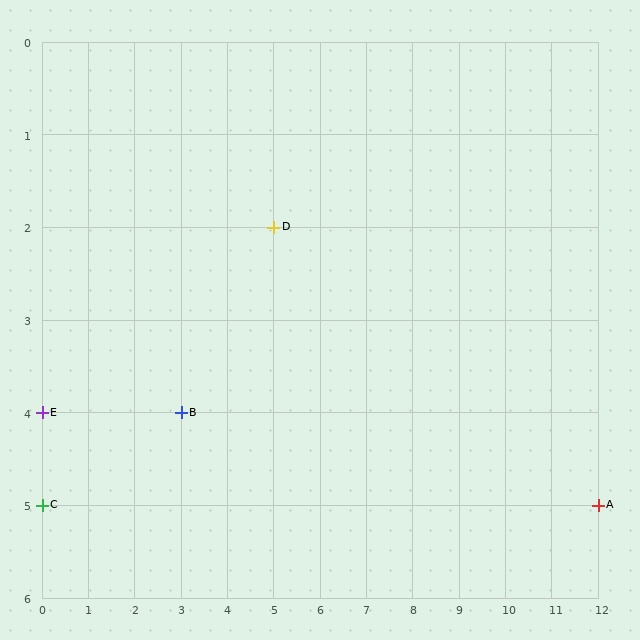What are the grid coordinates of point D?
Point D is at grid coordinates (5, 2).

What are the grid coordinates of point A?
Point A is at grid coordinates (12, 5).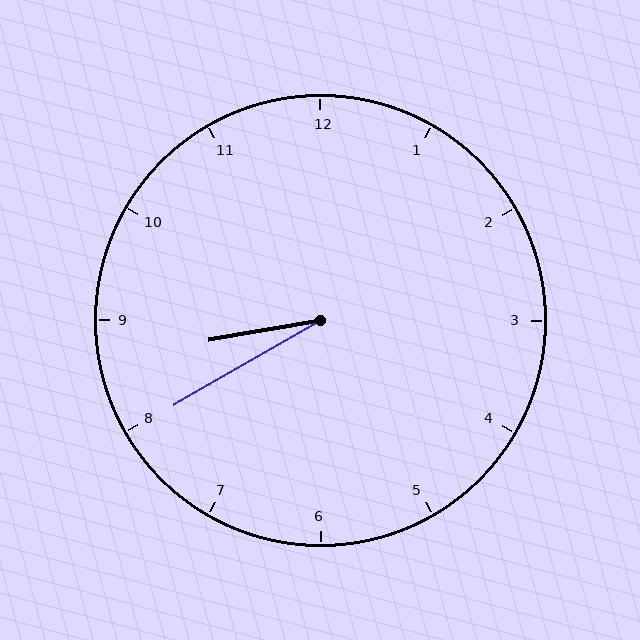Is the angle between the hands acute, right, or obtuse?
It is acute.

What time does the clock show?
8:40.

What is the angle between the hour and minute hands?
Approximately 20 degrees.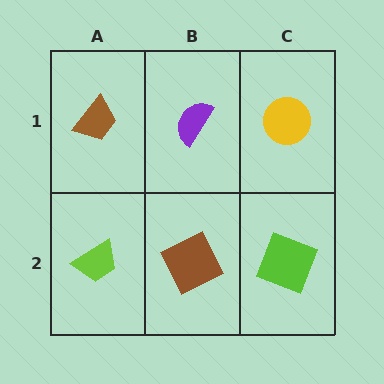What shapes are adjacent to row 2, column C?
A yellow circle (row 1, column C), a brown square (row 2, column B).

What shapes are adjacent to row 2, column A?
A brown trapezoid (row 1, column A), a brown square (row 2, column B).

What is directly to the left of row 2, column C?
A brown square.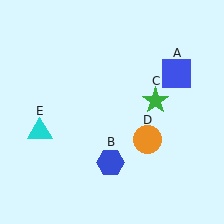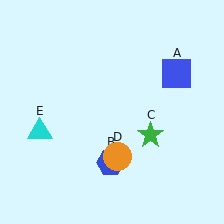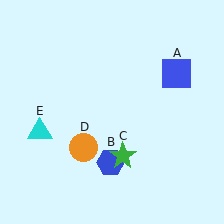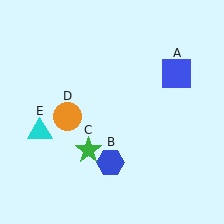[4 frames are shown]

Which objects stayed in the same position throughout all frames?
Blue square (object A) and blue hexagon (object B) and cyan triangle (object E) remained stationary.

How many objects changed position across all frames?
2 objects changed position: green star (object C), orange circle (object D).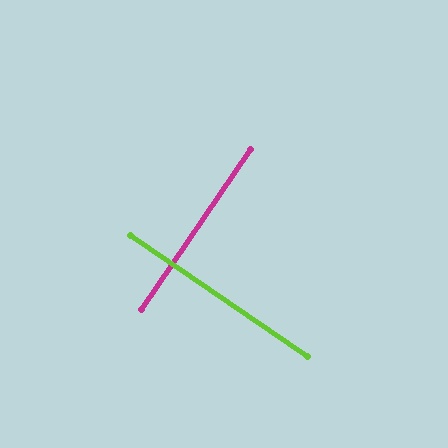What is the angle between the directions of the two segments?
Approximately 90 degrees.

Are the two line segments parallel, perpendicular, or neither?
Perpendicular — they meet at approximately 90°.